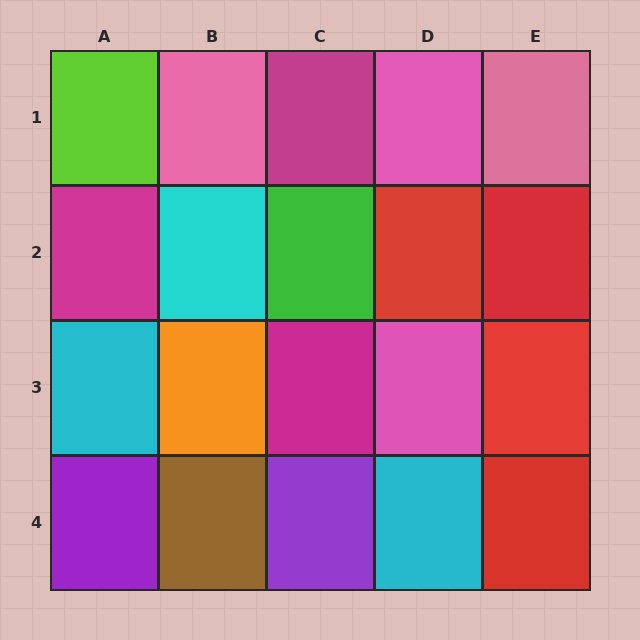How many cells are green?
1 cell is green.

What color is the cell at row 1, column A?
Lime.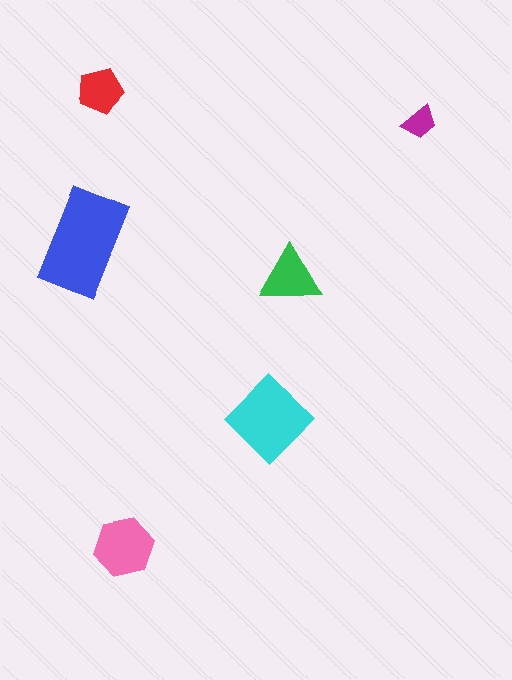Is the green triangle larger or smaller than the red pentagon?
Larger.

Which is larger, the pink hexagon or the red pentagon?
The pink hexagon.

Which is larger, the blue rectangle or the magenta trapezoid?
The blue rectangle.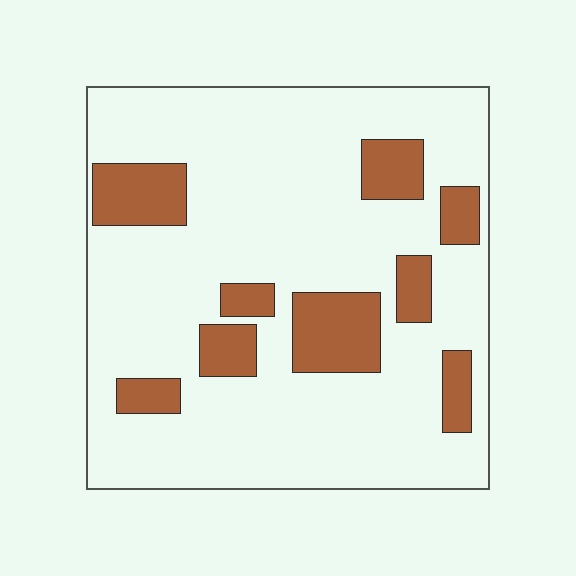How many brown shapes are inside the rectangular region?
9.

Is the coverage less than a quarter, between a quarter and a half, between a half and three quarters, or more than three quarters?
Less than a quarter.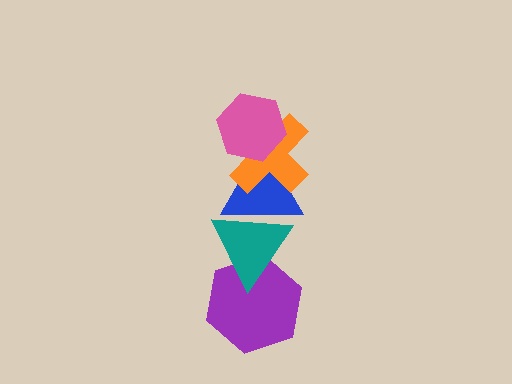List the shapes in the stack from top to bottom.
From top to bottom: the pink hexagon, the orange cross, the blue triangle, the teal triangle, the purple hexagon.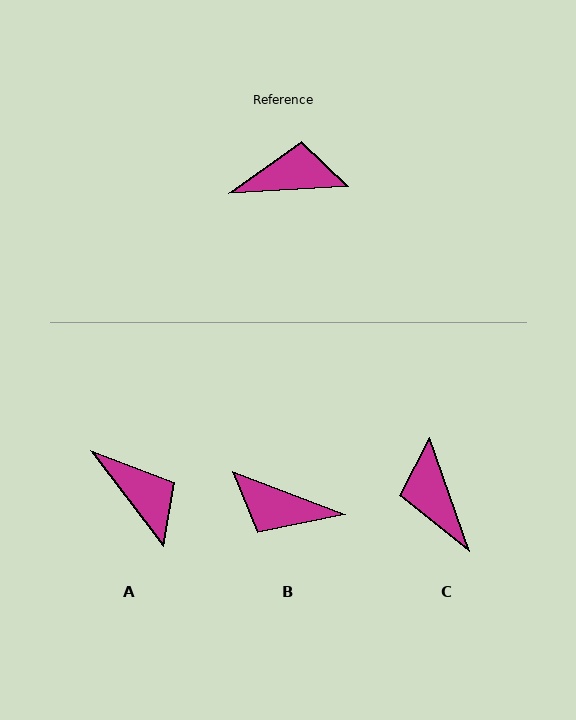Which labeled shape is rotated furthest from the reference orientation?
B, about 156 degrees away.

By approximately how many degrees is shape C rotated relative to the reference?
Approximately 106 degrees counter-clockwise.